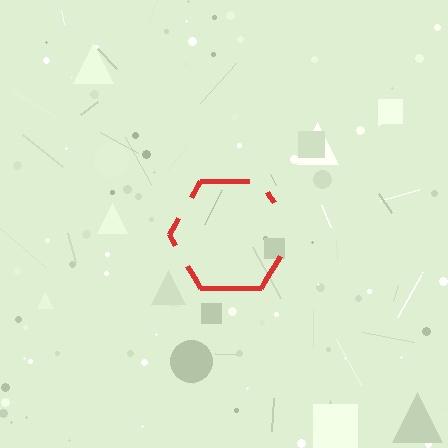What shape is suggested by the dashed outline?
The dashed outline suggests a hexagon.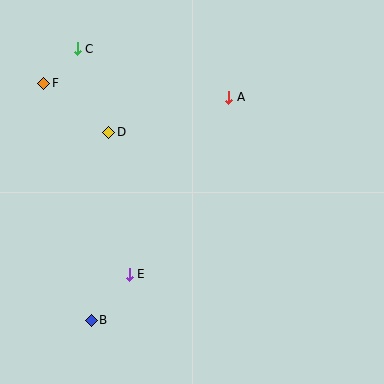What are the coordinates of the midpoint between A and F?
The midpoint between A and F is at (136, 90).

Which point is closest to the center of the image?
Point A at (229, 97) is closest to the center.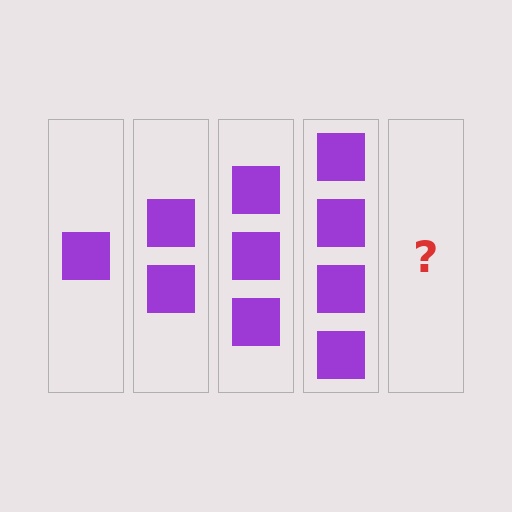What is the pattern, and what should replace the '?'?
The pattern is that each step adds one more square. The '?' should be 5 squares.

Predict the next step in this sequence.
The next step is 5 squares.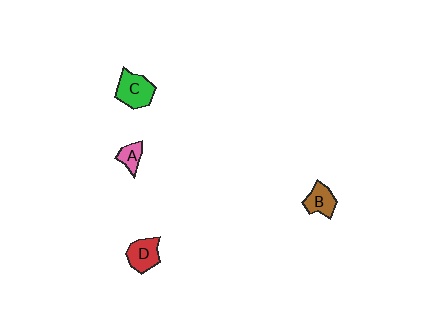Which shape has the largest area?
Shape C (green).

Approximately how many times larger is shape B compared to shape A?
Approximately 1.4 times.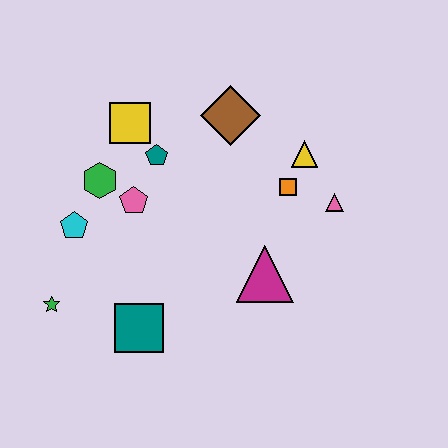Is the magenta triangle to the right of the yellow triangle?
No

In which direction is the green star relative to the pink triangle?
The green star is to the left of the pink triangle.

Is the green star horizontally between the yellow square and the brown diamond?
No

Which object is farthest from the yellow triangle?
The green star is farthest from the yellow triangle.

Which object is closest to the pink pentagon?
The green hexagon is closest to the pink pentagon.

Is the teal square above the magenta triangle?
No